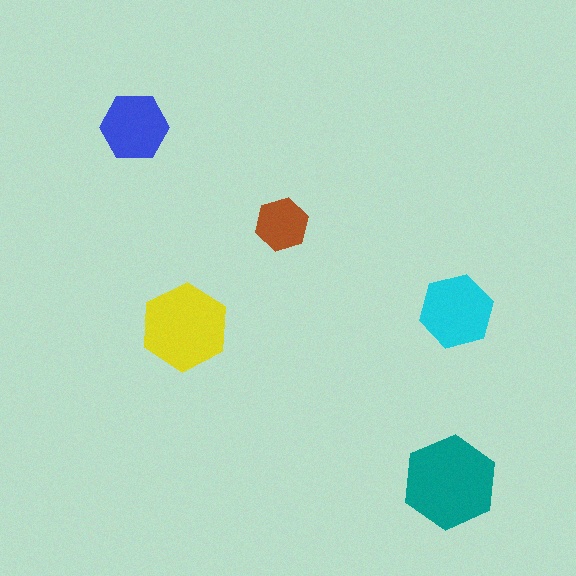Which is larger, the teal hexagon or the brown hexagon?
The teal one.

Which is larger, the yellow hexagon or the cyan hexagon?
The yellow one.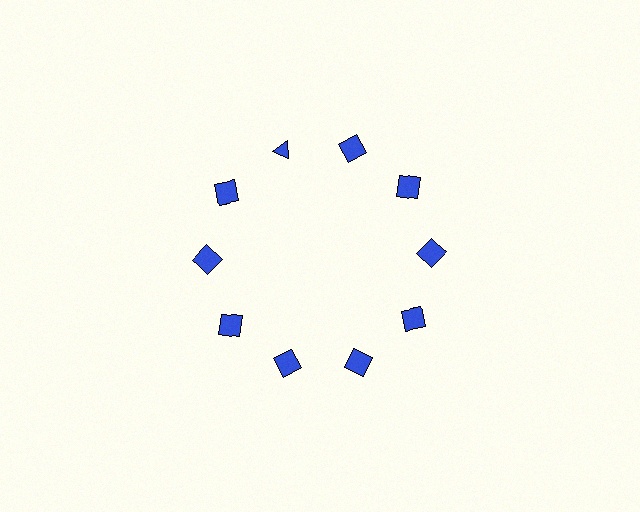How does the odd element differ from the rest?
It has a different shape: triangle instead of square.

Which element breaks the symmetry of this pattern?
The blue triangle at roughly the 11 o'clock position breaks the symmetry. All other shapes are blue squares.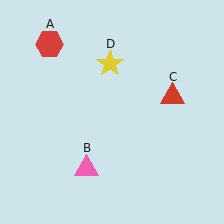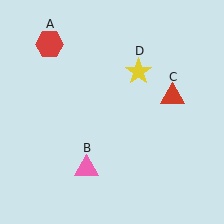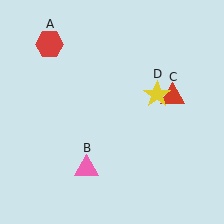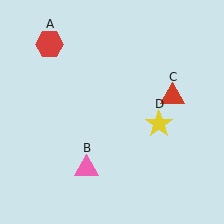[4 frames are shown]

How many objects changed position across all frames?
1 object changed position: yellow star (object D).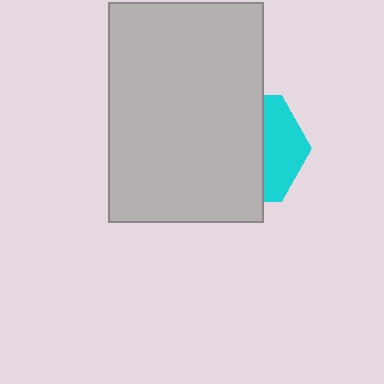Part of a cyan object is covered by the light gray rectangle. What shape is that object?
It is a hexagon.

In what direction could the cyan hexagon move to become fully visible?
The cyan hexagon could move right. That would shift it out from behind the light gray rectangle entirely.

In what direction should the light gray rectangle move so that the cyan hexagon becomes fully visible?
The light gray rectangle should move left. That is the shortest direction to clear the overlap and leave the cyan hexagon fully visible.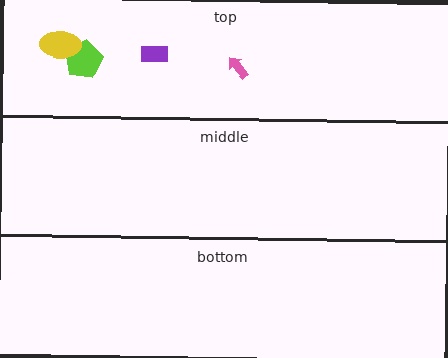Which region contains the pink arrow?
The top region.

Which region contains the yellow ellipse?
The top region.